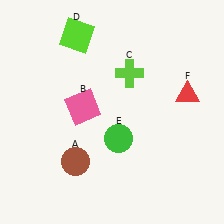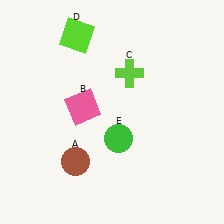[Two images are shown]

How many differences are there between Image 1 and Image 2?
There is 1 difference between the two images.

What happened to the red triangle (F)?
The red triangle (F) was removed in Image 2. It was in the top-right area of Image 1.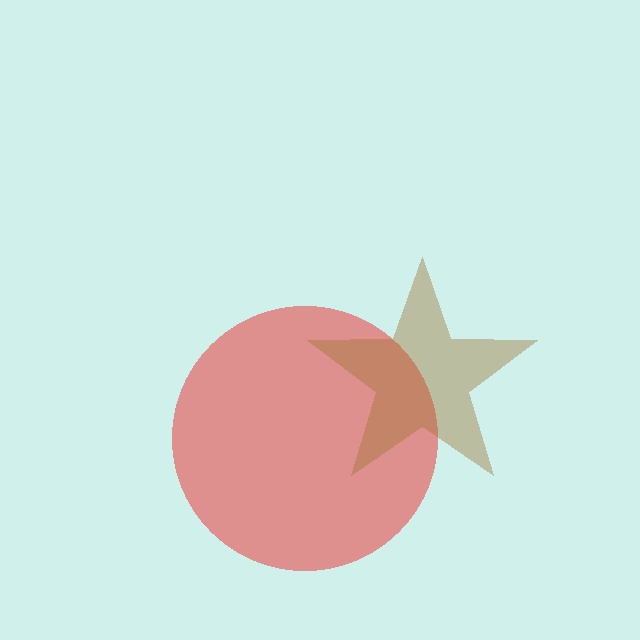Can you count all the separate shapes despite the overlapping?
Yes, there are 2 separate shapes.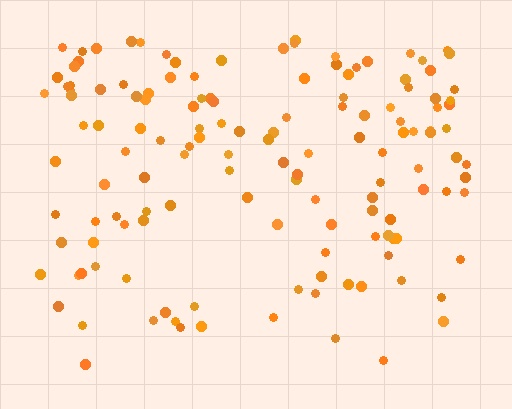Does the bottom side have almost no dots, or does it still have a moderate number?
Still a moderate number, just noticeably fewer than the top.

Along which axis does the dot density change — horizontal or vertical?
Vertical.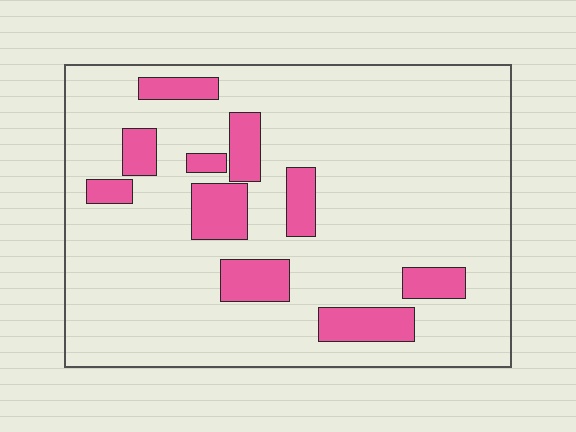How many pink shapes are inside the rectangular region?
10.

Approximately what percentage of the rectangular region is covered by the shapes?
Approximately 15%.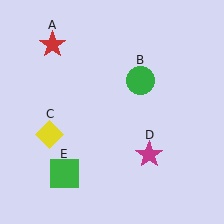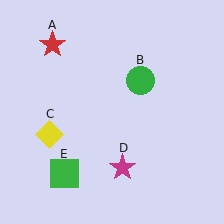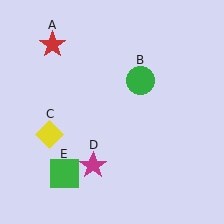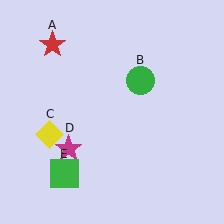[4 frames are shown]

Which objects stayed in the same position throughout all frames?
Red star (object A) and green circle (object B) and yellow diamond (object C) and green square (object E) remained stationary.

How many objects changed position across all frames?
1 object changed position: magenta star (object D).